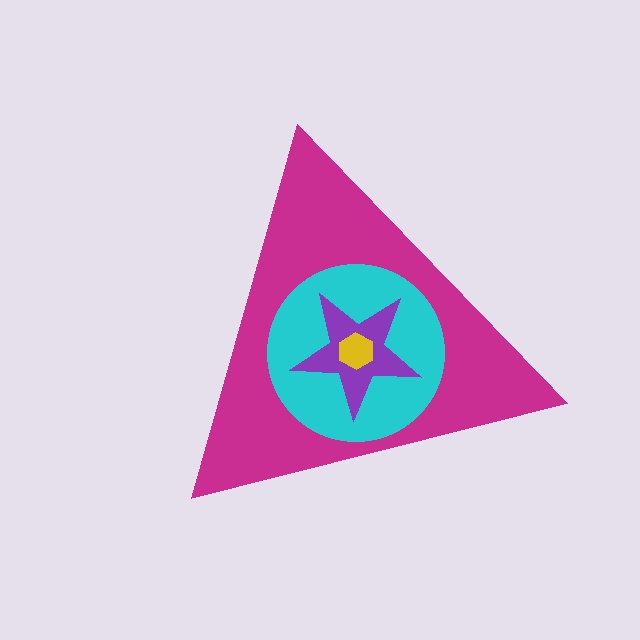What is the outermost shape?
The magenta triangle.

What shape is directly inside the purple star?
The yellow hexagon.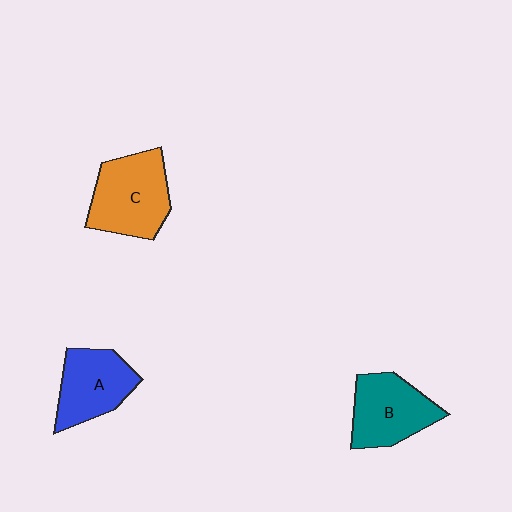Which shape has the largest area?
Shape C (orange).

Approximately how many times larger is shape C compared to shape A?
Approximately 1.2 times.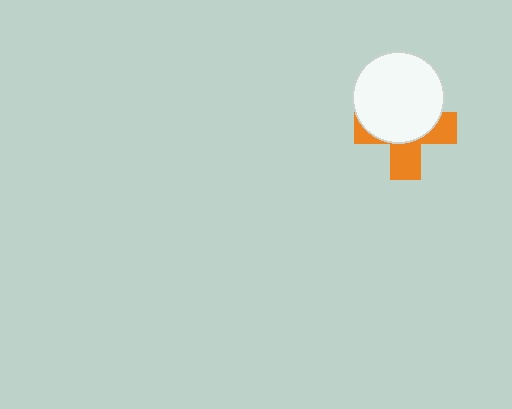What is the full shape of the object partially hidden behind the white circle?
The partially hidden object is an orange cross.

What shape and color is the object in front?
The object in front is a white circle.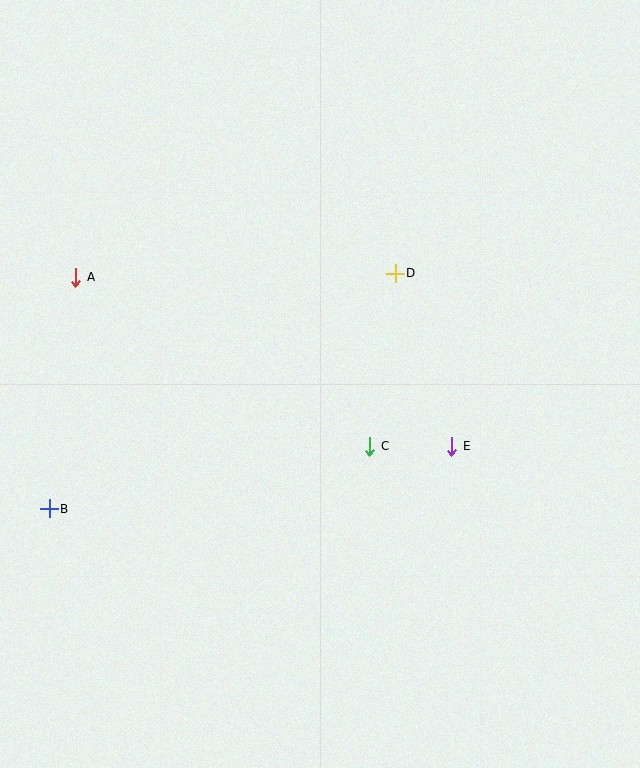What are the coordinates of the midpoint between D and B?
The midpoint between D and B is at (222, 391).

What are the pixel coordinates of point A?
Point A is at (76, 277).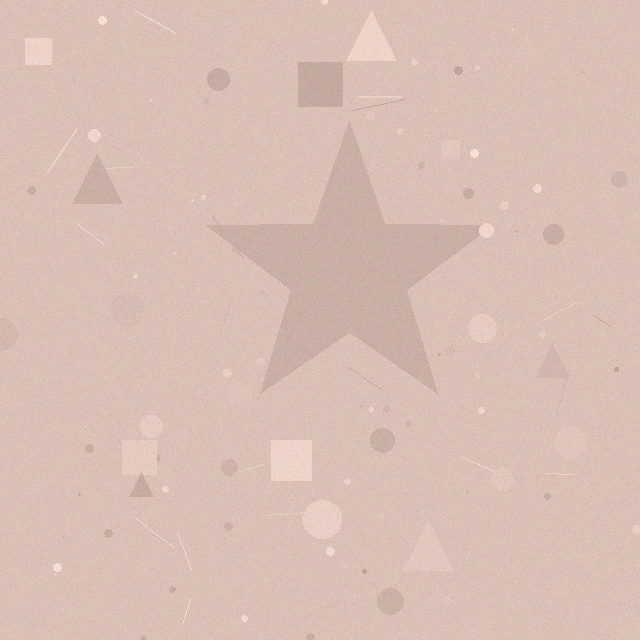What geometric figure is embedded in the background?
A star is embedded in the background.